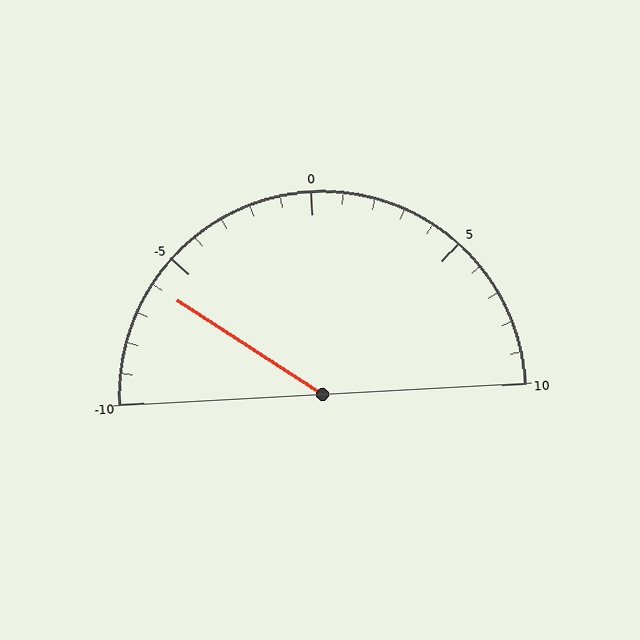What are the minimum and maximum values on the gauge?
The gauge ranges from -10 to 10.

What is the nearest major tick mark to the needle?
The nearest major tick mark is -5.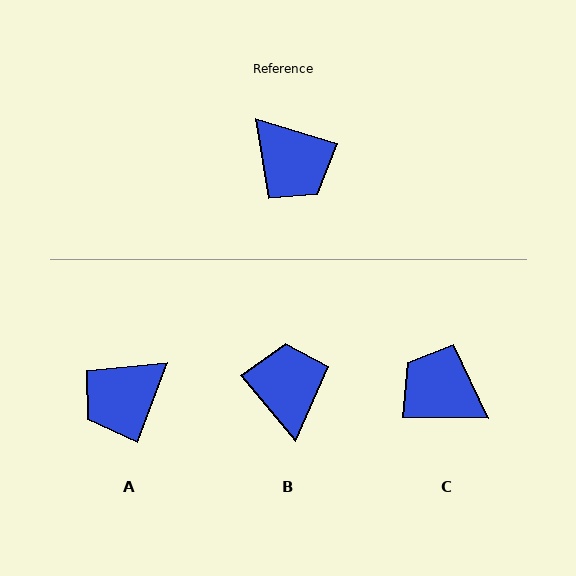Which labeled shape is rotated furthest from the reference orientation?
C, about 164 degrees away.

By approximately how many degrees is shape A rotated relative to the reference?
Approximately 94 degrees clockwise.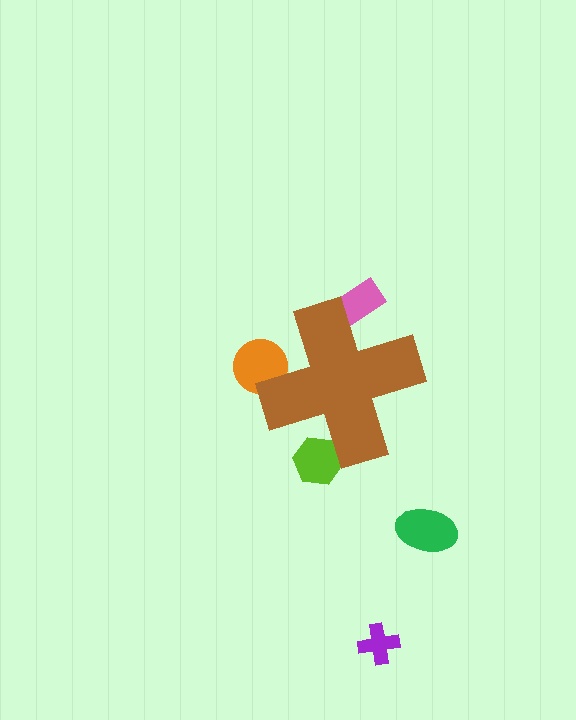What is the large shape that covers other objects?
A brown cross.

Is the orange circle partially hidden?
Yes, the orange circle is partially hidden behind the brown cross.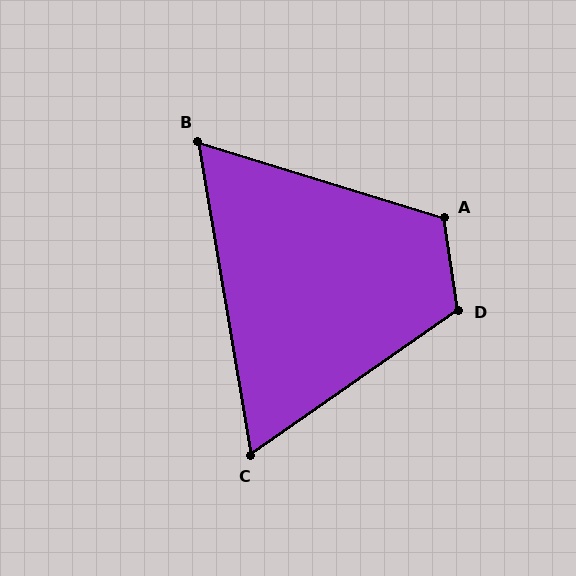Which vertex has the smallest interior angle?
B, at approximately 64 degrees.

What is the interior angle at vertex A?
Approximately 115 degrees (obtuse).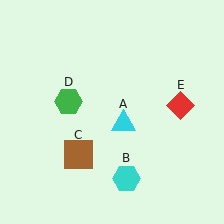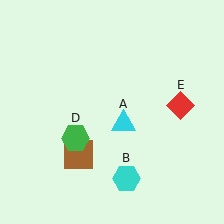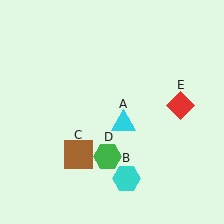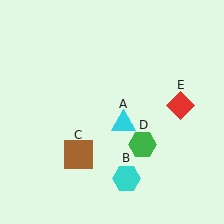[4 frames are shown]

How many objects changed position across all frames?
1 object changed position: green hexagon (object D).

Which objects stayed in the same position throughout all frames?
Cyan triangle (object A) and cyan hexagon (object B) and brown square (object C) and red diamond (object E) remained stationary.